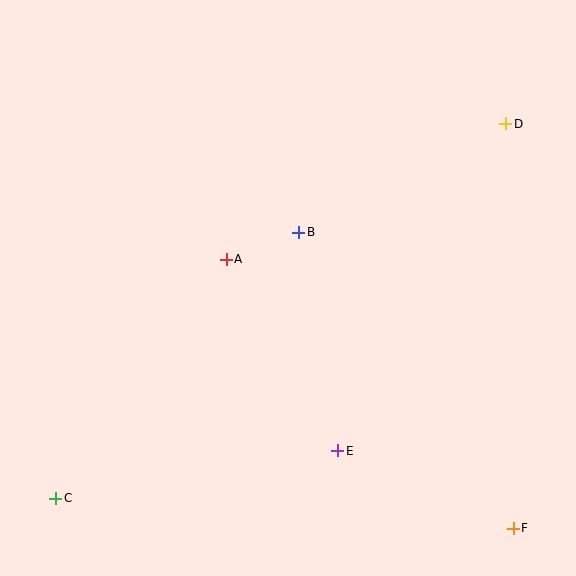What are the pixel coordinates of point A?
Point A is at (226, 259).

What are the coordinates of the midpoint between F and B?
The midpoint between F and B is at (406, 380).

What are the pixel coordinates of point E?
Point E is at (338, 451).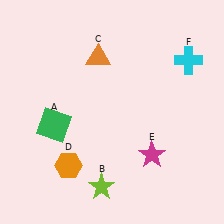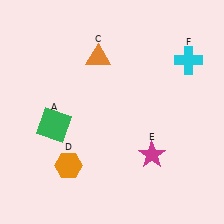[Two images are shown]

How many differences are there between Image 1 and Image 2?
There is 1 difference between the two images.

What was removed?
The lime star (B) was removed in Image 2.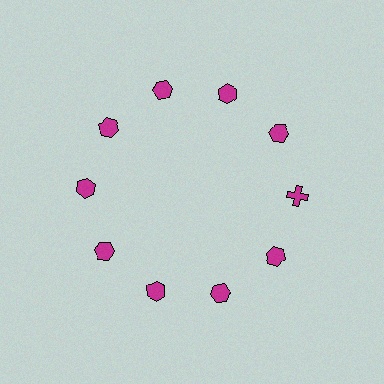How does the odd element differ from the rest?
It has a different shape: cross instead of hexagon.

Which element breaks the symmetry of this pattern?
The magenta cross at roughly the 3 o'clock position breaks the symmetry. All other shapes are magenta hexagons.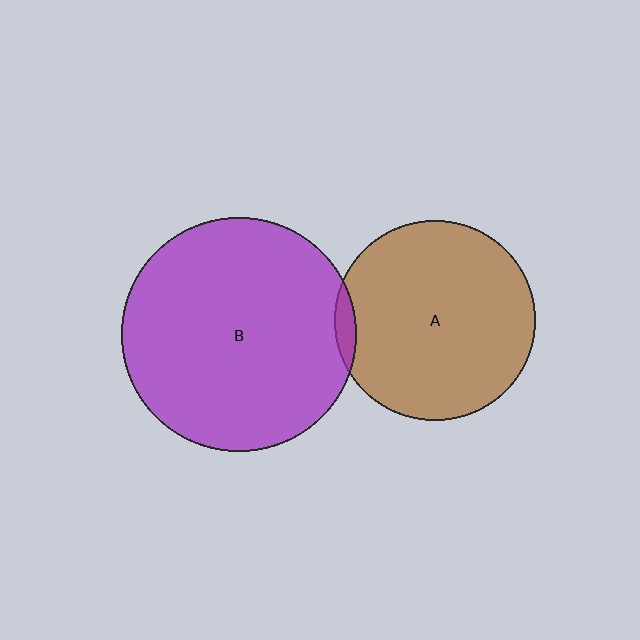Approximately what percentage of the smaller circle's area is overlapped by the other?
Approximately 5%.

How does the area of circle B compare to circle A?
Approximately 1.4 times.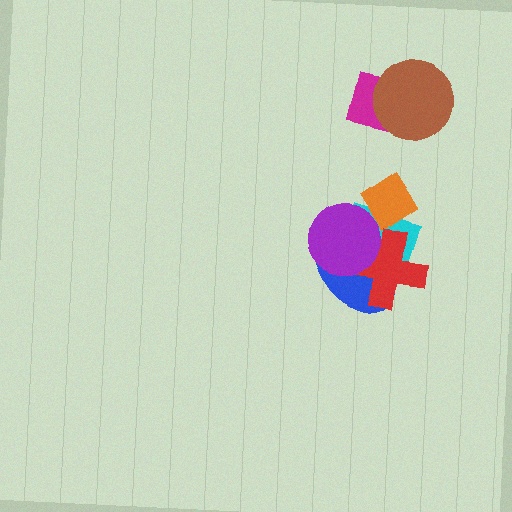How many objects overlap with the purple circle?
4 objects overlap with the purple circle.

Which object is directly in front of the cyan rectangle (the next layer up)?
The orange diamond is directly in front of the cyan rectangle.